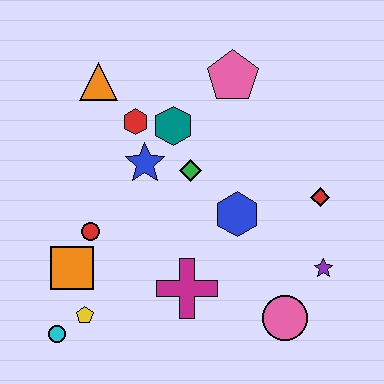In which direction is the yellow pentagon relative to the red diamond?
The yellow pentagon is to the left of the red diamond.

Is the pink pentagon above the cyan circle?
Yes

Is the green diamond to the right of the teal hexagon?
Yes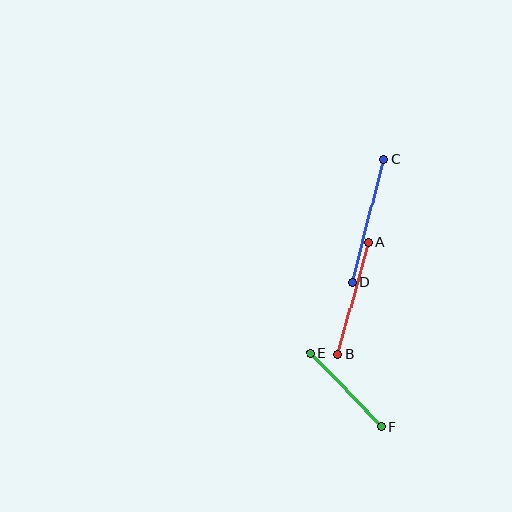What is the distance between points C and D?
The distance is approximately 127 pixels.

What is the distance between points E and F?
The distance is approximately 103 pixels.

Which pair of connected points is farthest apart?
Points C and D are farthest apart.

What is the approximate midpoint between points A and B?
The midpoint is at approximately (353, 298) pixels.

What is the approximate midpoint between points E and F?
The midpoint is at approximately (346, 390) pixels.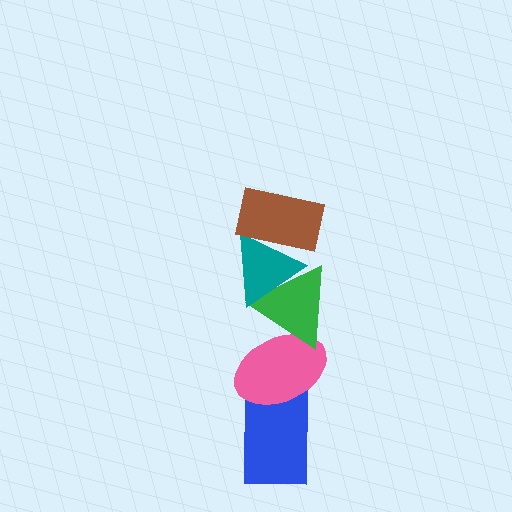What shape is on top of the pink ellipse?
The green triangle is on top of the pink ellipse.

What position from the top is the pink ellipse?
The pink ellipse is 4th from the top.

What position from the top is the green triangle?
The green triangle is 3rd from the top.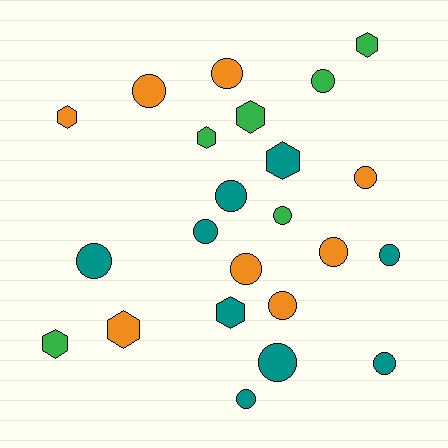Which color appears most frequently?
Teal, with 9 objects.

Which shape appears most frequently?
Circle, with 15 objects.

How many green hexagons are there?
There are 4 green hexagons.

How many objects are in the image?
There are 23 objects.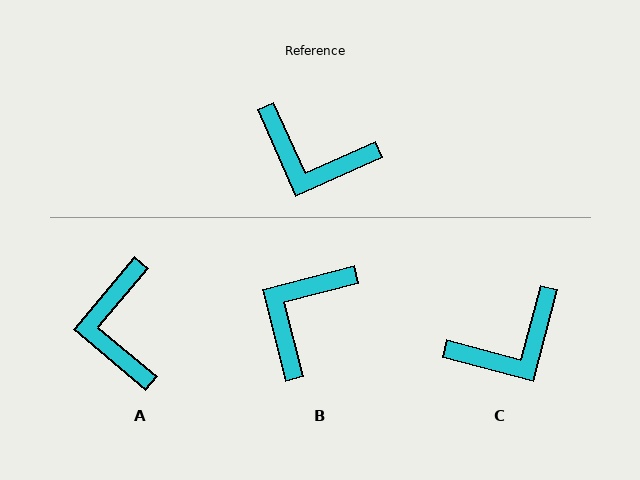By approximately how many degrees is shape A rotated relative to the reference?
Approximately 64 degrees clockwise.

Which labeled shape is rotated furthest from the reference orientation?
B, about 100 degrees away.